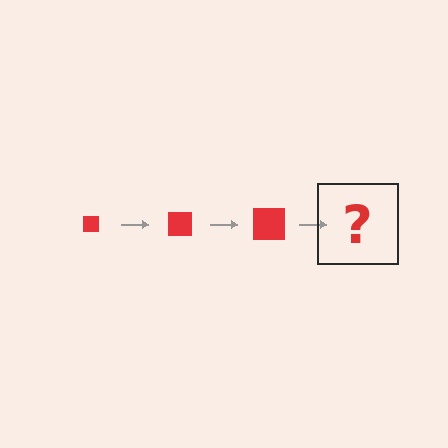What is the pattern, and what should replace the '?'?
The pattern is that the square gets progressively larger each step. The '?' should be a red square, larger than the previous one.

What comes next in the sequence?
The next element should be a red square, larger than the previous one.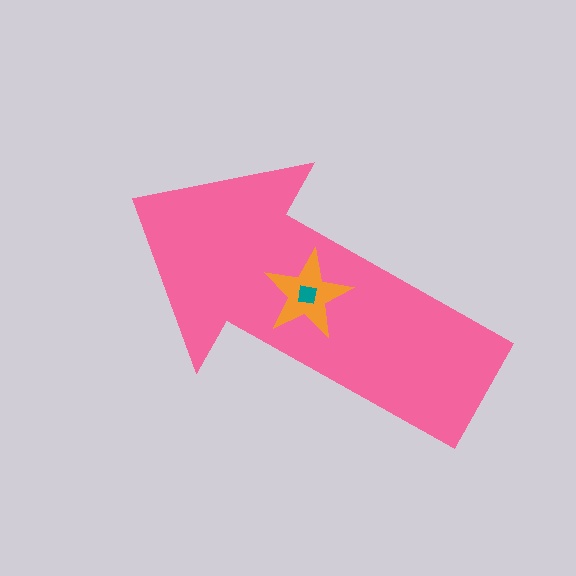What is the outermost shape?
The pink arrow.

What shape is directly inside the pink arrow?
The orange star.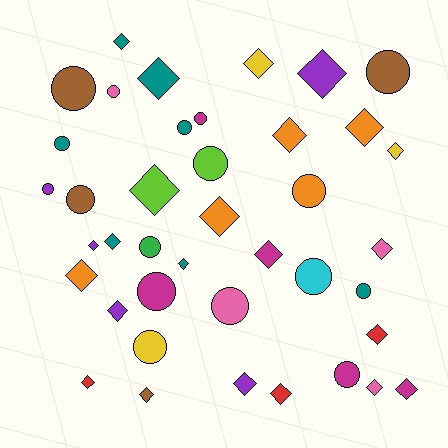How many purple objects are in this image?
There are 5 purple objects.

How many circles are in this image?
There are 17 circles.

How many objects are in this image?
There are 40 objects.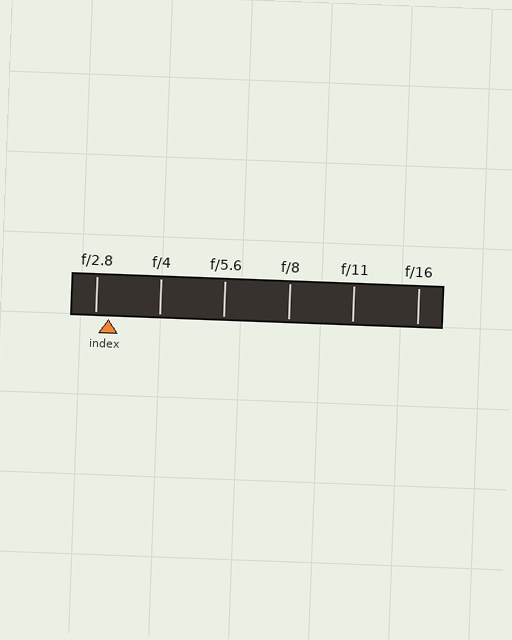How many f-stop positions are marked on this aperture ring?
There are 6 f-stop positions marked.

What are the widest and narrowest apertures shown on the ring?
The widest aperture shown is f/2.8 and the narrowest is f/16.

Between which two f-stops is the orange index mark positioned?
The index mark is between f/2.8 and f/4.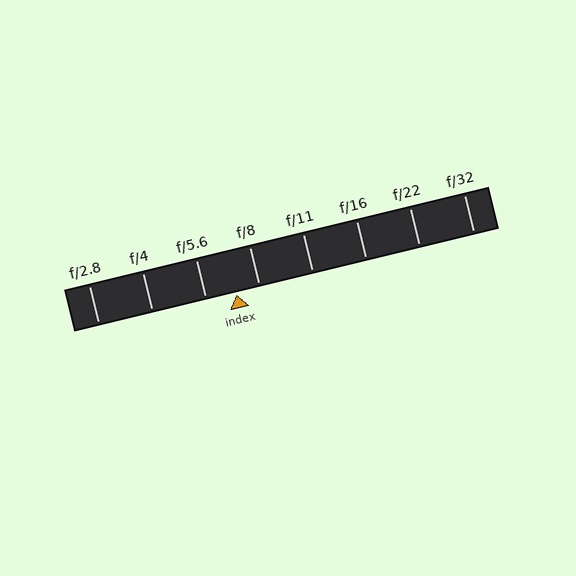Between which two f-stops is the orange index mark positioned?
The index mark is between f/5.6 and f/8.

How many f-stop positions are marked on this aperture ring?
There are 8 f-stop positions marked.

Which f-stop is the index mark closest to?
The index mark is closest to f/8.